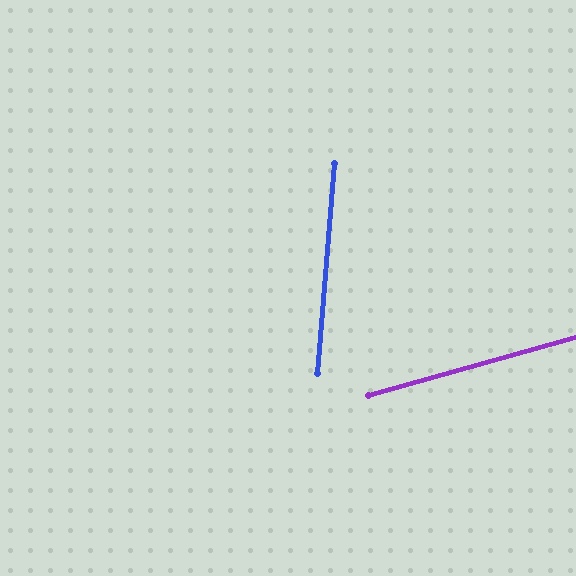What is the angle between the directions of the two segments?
Approximately 69 degrees.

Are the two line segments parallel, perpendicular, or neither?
Neither parallel nor perpendicular — they differ by about 69°.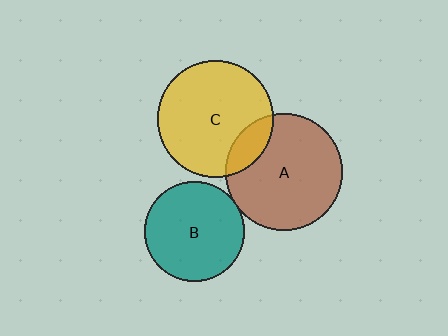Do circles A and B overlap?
Yes.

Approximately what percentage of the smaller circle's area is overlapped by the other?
Approximately 5%.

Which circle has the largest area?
Circle A (brown).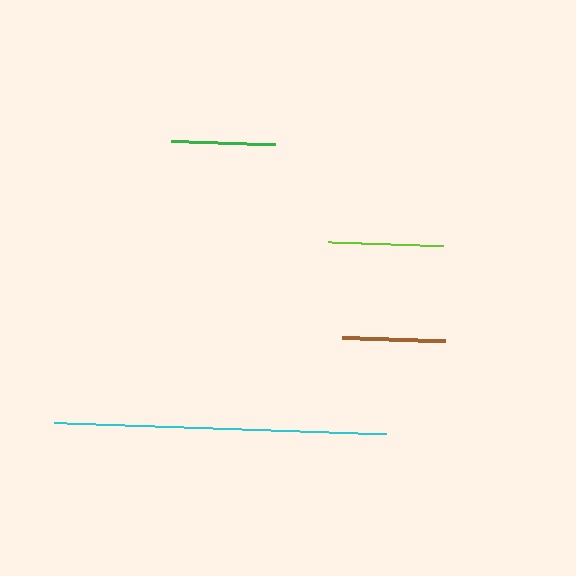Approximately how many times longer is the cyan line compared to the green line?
The cyan line is approximately 3.2 times the length of the green line.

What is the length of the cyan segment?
The cyan segment is approximately 332 pixels long.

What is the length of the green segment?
The green segment is approximately 104 pixels long.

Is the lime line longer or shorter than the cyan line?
The cyan line is longer than the lime line.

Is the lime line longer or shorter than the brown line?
The lime line is longer than the brown line.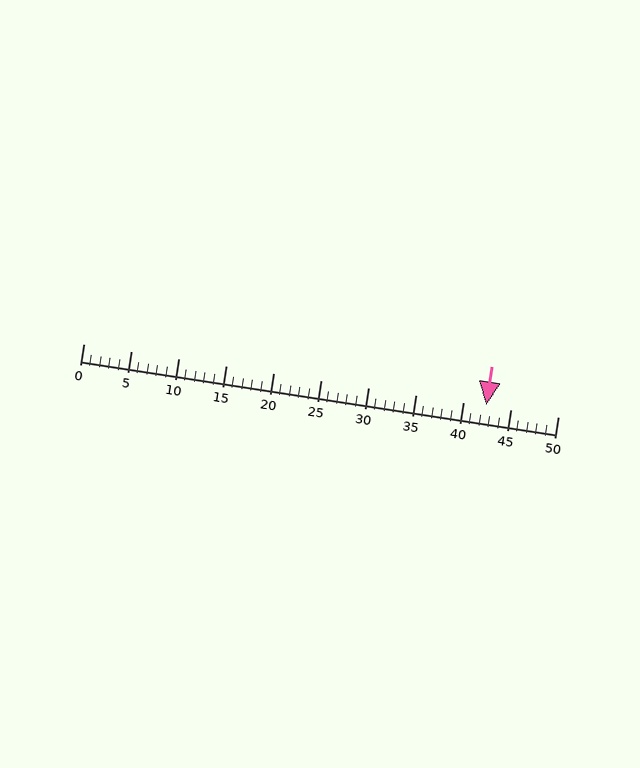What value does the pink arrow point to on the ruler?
The pink arrow points to approximately 42.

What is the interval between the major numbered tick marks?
The major tick marks are spaced 5 units apart.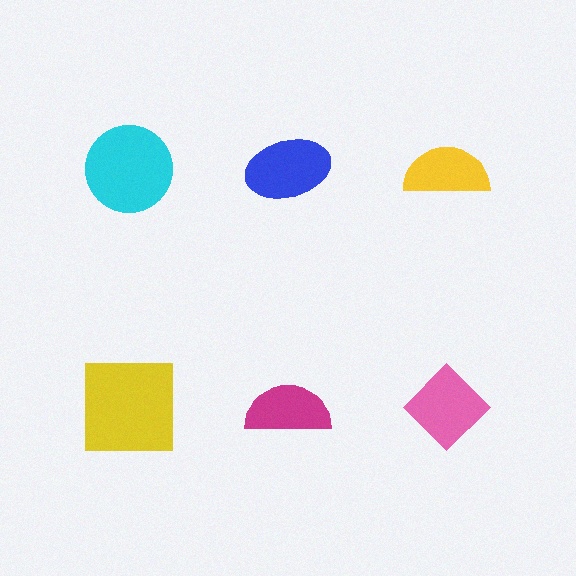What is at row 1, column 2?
A blue ellipse.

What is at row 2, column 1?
A yellow square.